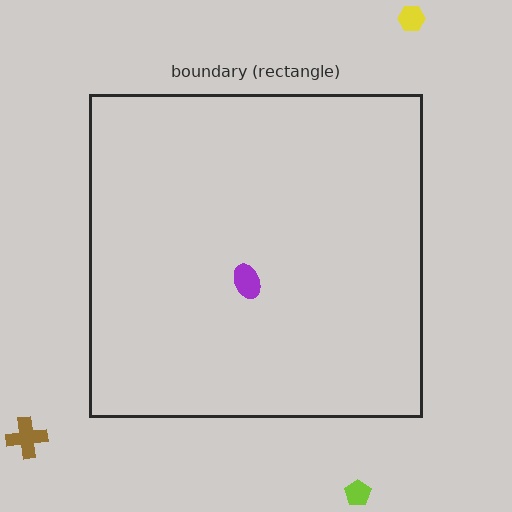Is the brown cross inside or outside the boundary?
Outside.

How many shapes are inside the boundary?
1 inside, 3 outside.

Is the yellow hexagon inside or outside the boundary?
Outside.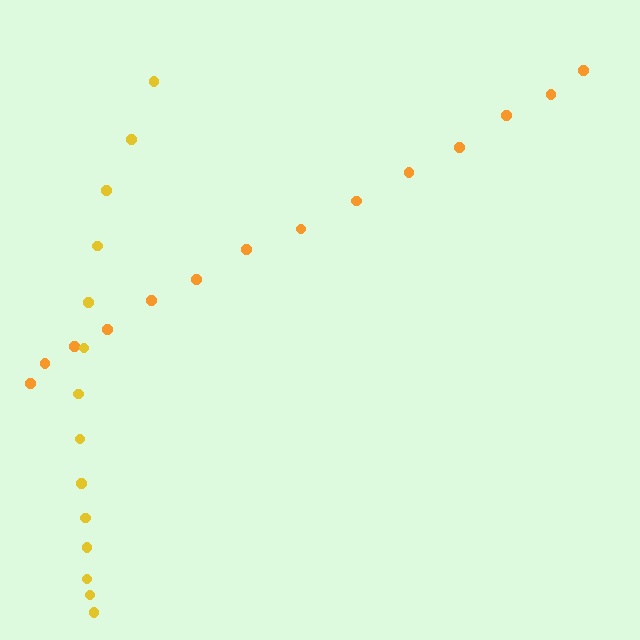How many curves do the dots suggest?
There are 2 distinct paths.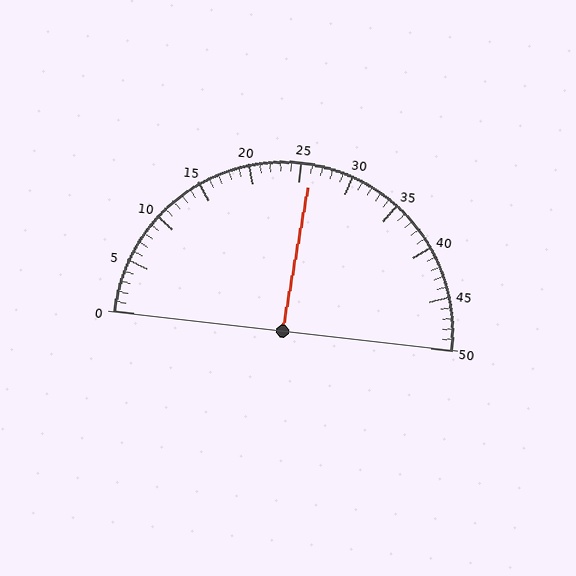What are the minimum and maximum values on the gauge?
The gauge ranges from 0 to 50.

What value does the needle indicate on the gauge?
The needle indicates approximately 26.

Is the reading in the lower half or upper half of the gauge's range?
The reading is in the upper half of the range (0 to 50).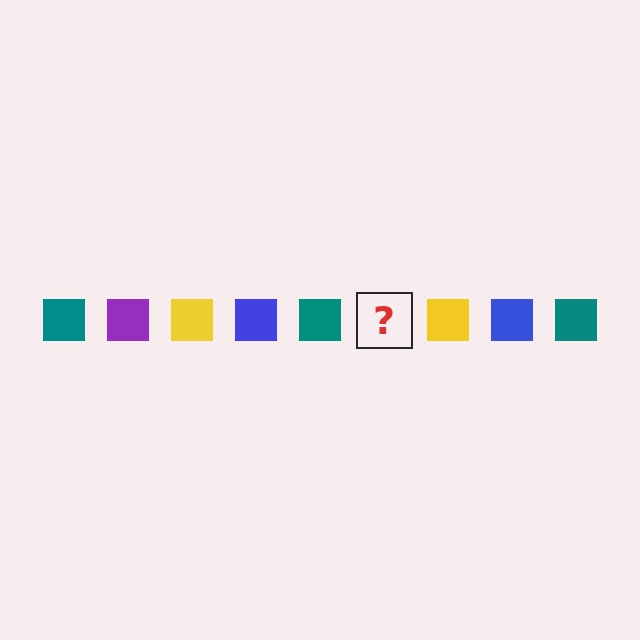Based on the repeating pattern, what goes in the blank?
The blank should be a purple square.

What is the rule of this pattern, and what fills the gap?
The rule is that the pattern cycles through teal, purple, yellow, blue squares. The gap should be filled with a purple square.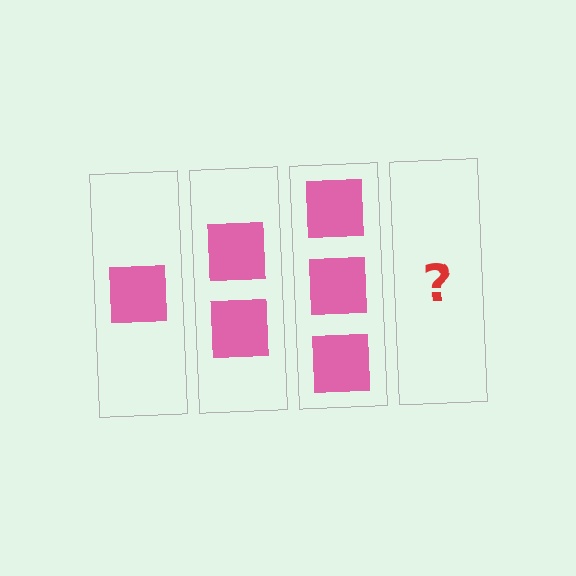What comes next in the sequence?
The next element should be 4 squares.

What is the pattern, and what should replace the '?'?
The pattern is that each step adds one more square. The '?' should be 4 squares.